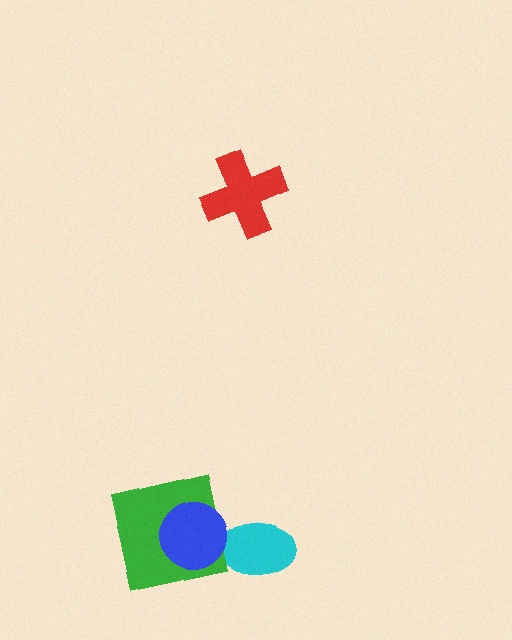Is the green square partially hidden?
Yes, it is partially covered by another shape.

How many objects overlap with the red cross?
0 objects overlap with the red cross.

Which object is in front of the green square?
The blue circle is in front of the green square.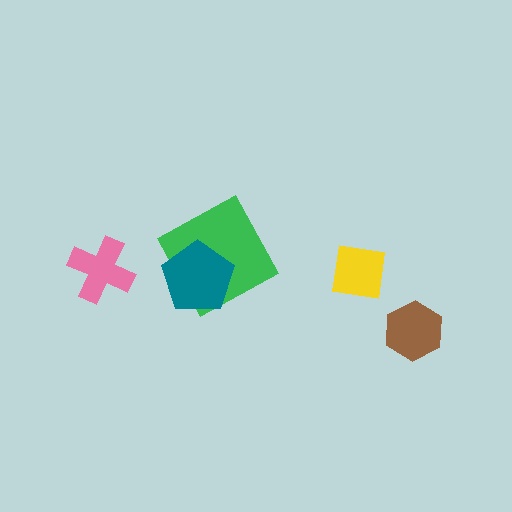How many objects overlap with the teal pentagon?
1 object overlaps with the teal pentagon.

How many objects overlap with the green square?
1 object overlaps with the green square.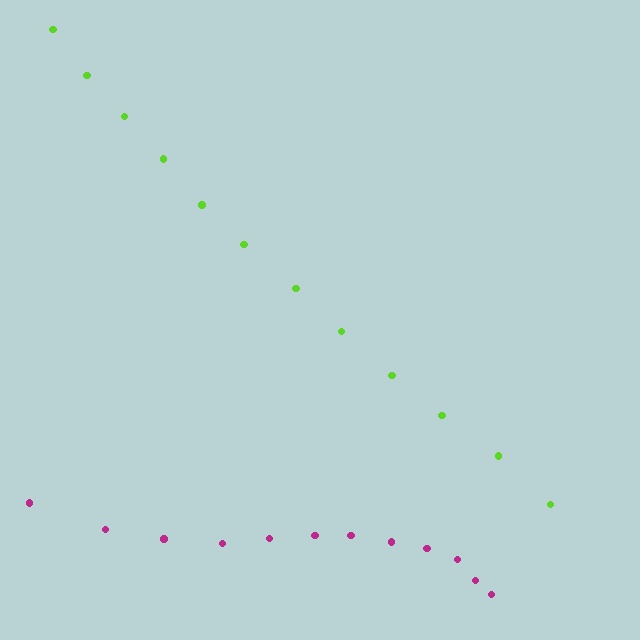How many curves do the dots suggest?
There are 2 distinct paths.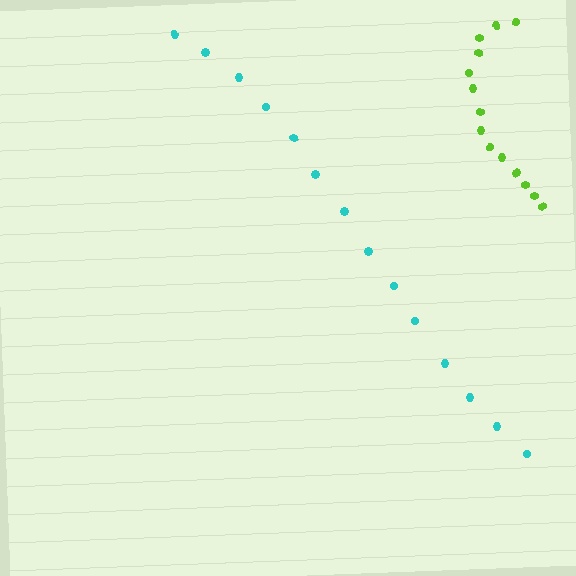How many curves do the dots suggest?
There are 2 distinct paths.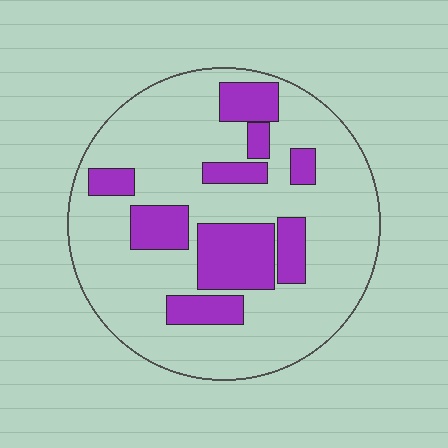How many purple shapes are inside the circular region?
9.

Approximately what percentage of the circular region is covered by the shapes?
Approximately 25%.